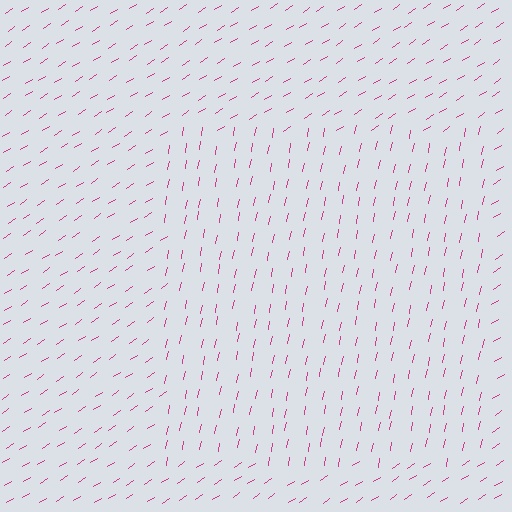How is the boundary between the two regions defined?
The boundary is defined purely by a change in line orientation (approximately 45 degrees difference). All lines are the same color and thickness.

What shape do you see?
I see a rectangle.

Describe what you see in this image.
The image is filled with small magenta line segments. A rectangle region in the image has lines oriented differently from the surrounding lines, creating a visible texture boundary.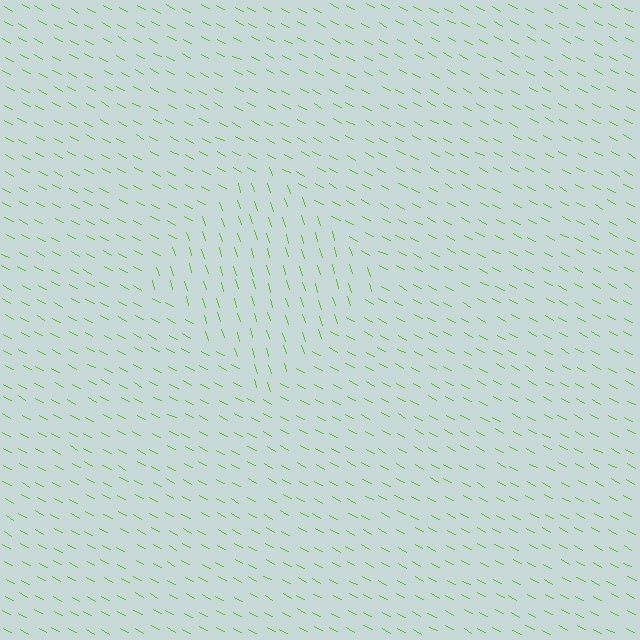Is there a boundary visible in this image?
Yes, there is a texture boundary formed by a change in line orientation.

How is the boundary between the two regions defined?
The boundary is defined purely by a change in line orientation (approximately 45 degrees difference). All lines are the same color and thickness.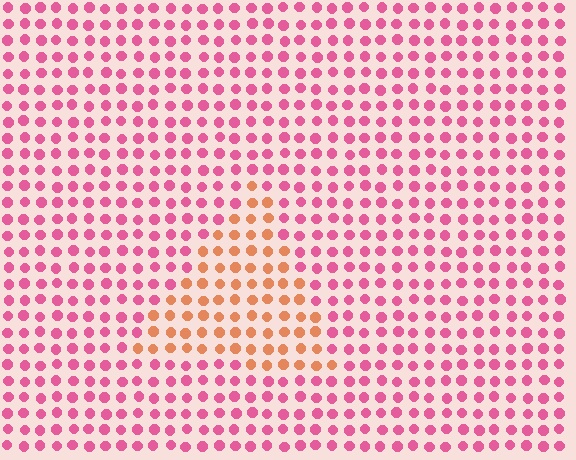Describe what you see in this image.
The image is filled with small pink elements in a uniform arrangement. A triangle-shaped region is visible where the elements are tinted to a slightly different hue, forming a subtle color boundary.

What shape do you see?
I see a triangle.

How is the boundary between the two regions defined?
The boundary is defined purely by a slight shift in hue (about 47 degrees). Spacing, size, and orientation are identical on both sides.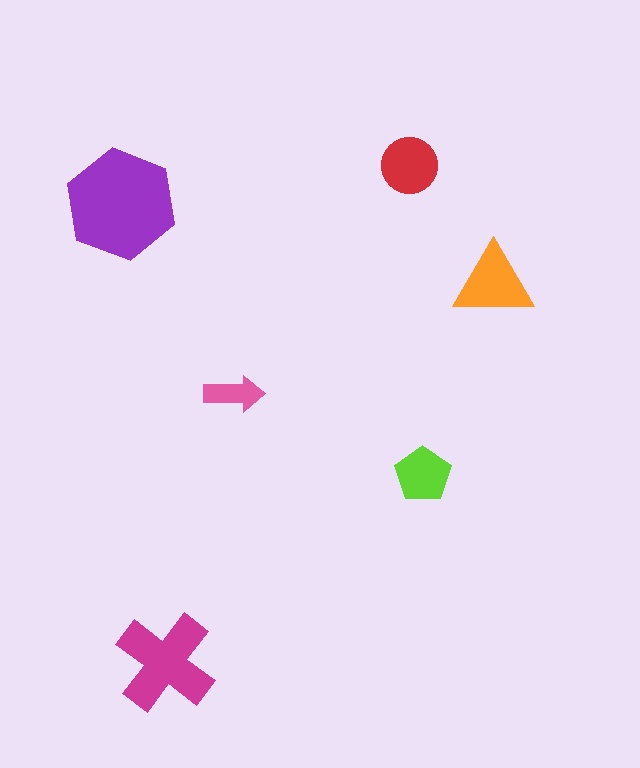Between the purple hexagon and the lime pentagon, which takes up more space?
The purple hexagon.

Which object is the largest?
The purple hexagon.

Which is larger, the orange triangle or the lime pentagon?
The orange triangle.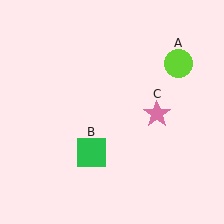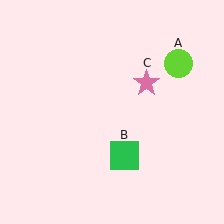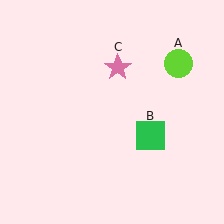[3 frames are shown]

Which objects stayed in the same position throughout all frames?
Lime circle (object A) remained stationary.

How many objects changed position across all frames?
2 objects changed position: green square (object B), pink star (object C).